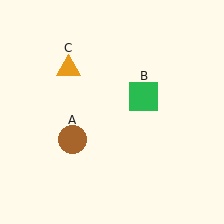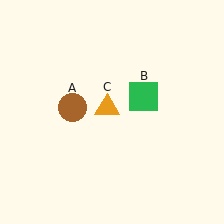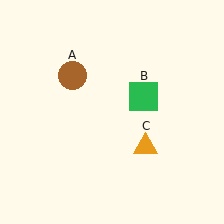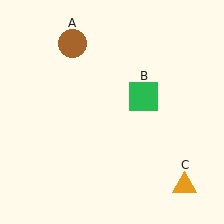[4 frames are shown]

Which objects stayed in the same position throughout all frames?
Green square (object B) remained stationary.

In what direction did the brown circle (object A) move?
The brown circle (object A) moved up.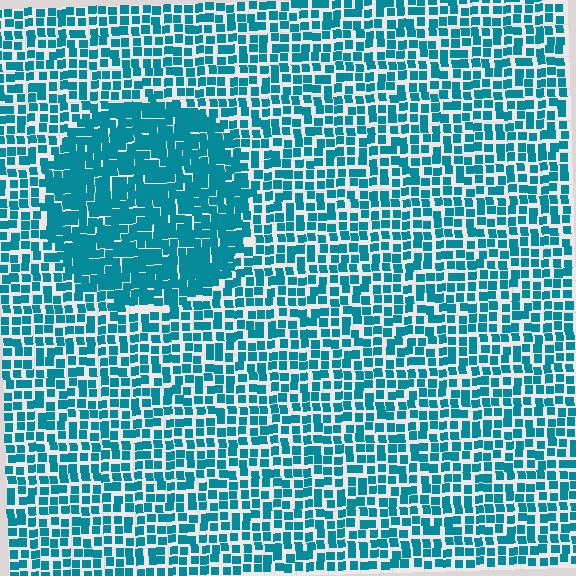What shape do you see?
I see a circle.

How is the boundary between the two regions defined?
The boundary is defined by a change in element density (approximately 1.7x ratio). All elements are the same color, size, and shape.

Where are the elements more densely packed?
The elements are more densely packed inside the circle boundary.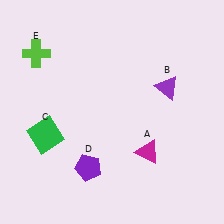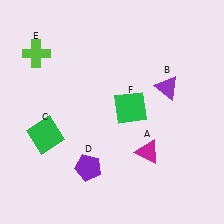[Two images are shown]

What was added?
A green square (F) was added in Image 2.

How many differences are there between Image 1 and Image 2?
There is 1 difference between the two images.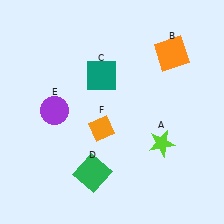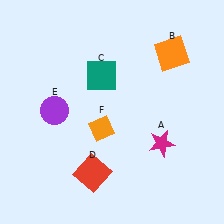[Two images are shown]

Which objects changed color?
A changed from lime to magenta. D changed from green to red.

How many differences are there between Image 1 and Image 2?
There are 2 differences between the two images.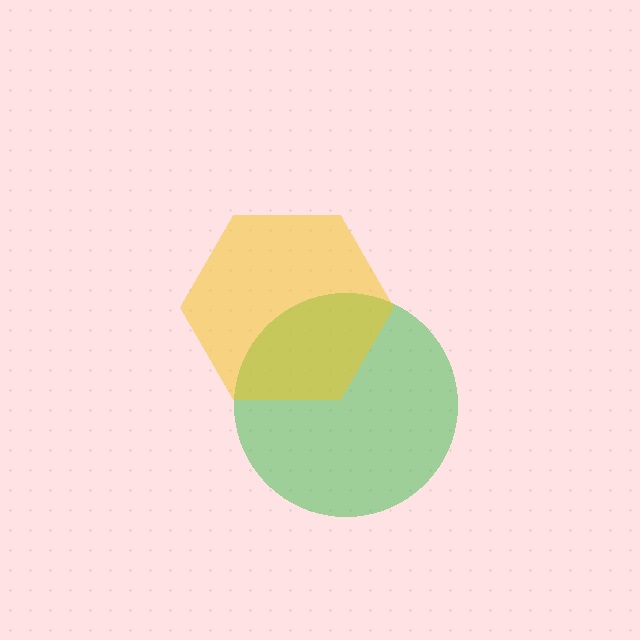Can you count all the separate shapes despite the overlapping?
Yes, there are 2 separate shapes.